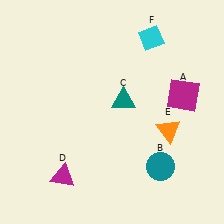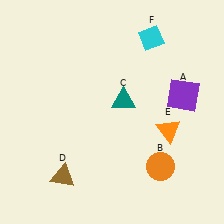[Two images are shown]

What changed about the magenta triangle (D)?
In Image 1, D is magenta. In Image 2, it changed to brown.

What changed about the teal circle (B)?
In Image 1, B is teal. In Image 2, it changed to orange.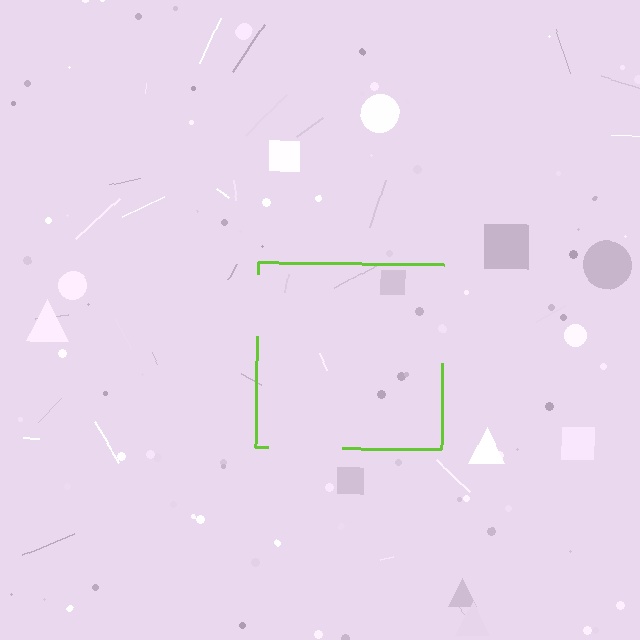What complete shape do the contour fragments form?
The contour fragments form a square.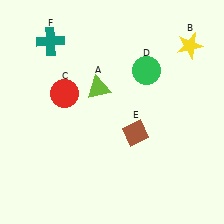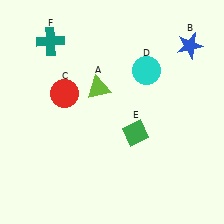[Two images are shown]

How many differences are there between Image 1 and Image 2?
There are 3 differences between the two images.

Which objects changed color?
B changed from yellow to blue. D changed from green to cyan. E changed from brown to green.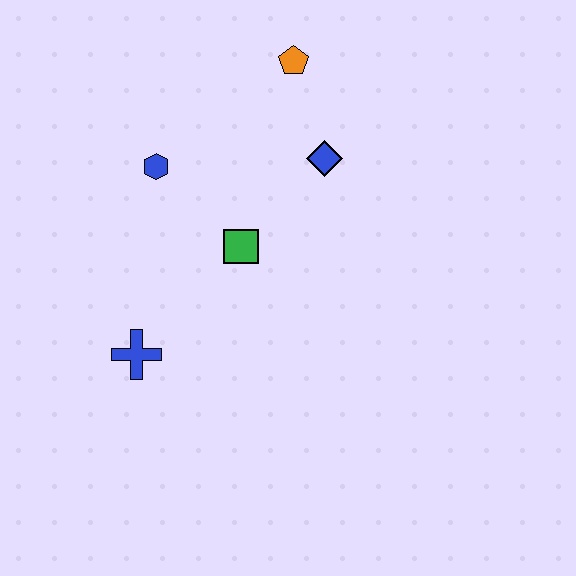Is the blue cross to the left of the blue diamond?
Yes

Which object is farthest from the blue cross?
The orange pentagon is farthest from the blue cross.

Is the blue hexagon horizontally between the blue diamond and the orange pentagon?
No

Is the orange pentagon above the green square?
Yes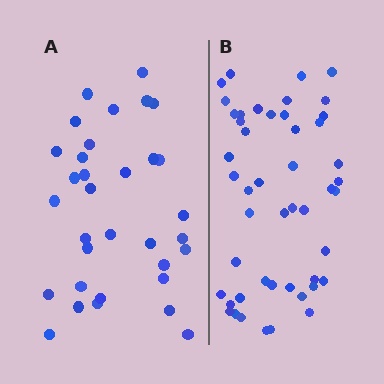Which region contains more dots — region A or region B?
Region B (the right region) has more dots.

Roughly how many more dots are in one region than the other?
Region B has approximately 15 more dots than region A.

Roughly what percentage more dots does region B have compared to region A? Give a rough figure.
About 45% more.